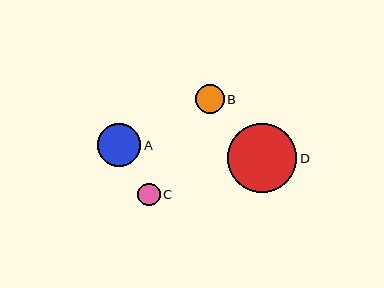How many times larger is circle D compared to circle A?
Circle D is approximately 1.6 times the size of circle A.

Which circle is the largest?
Circle D is the largest with a size of approximately 69 pixels.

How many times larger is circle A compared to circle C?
Circle A is approximately 1.9 times the size of circle C.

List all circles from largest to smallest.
From largest to smallest: D, A, B, C.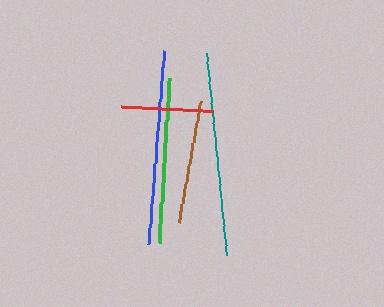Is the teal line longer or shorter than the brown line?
The teal line is longer than the brown line.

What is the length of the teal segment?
The teal segment is approximately 203 pixels long.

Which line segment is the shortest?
The red line is the shortest at approximately 92 pixels.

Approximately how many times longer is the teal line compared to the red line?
The teal line is approximately 2.2 times the length of the red line.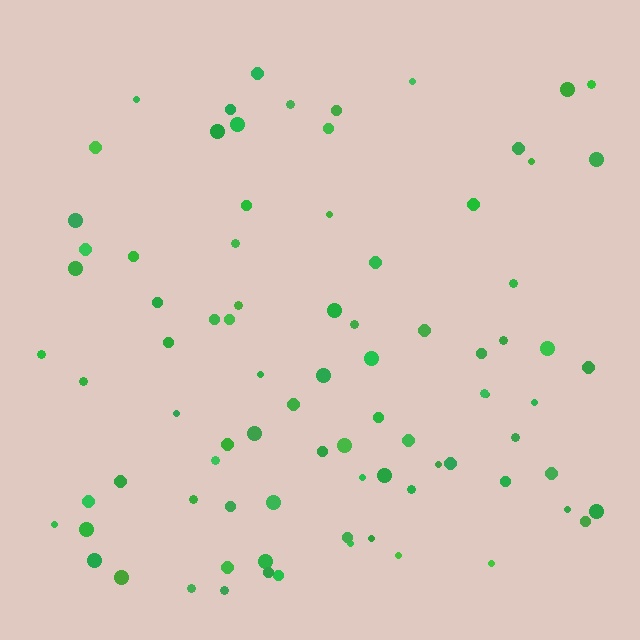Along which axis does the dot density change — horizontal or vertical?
Vertical.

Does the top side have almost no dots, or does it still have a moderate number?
Still a moderate number, just noticeably fewer than the bottom.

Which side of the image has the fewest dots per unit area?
The top.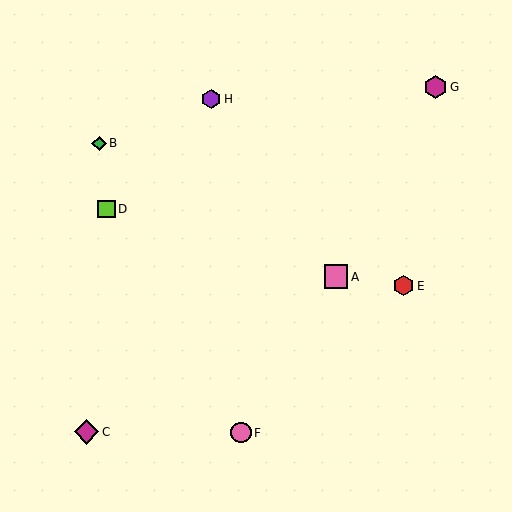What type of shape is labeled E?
Shape E is a red hexagon.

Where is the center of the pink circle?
The center of the pink circle is at (241, 433).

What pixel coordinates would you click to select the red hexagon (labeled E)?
Click at (404, 286) to select the red hexagon E.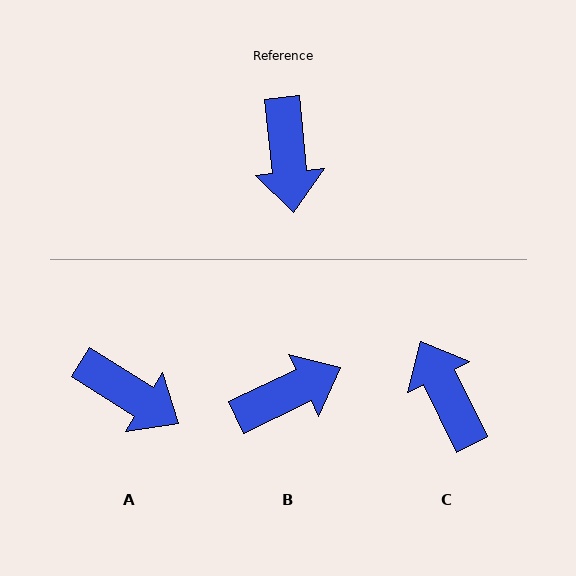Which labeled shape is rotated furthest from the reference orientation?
C, about 159 degrees away.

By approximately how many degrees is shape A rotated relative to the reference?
Approximately 52 degrees counter-clockwise.